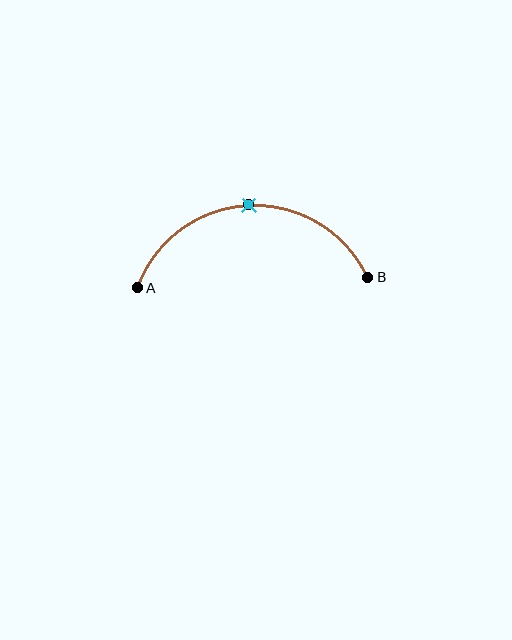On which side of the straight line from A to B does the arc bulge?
The arc bulges above the straight line connecting A and B.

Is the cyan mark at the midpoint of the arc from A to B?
Yes. The cyan mark lies on the arc at equal arc-length from both A and B — it is the arc midpoint.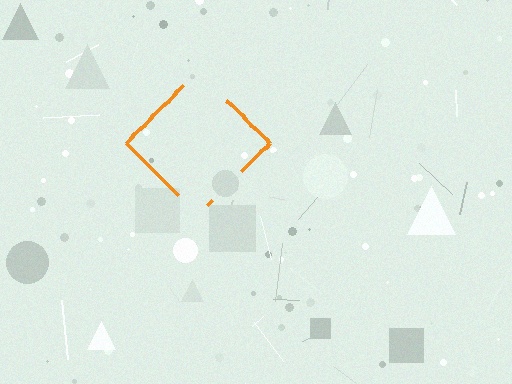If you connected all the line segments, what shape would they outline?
They would outline a diamond.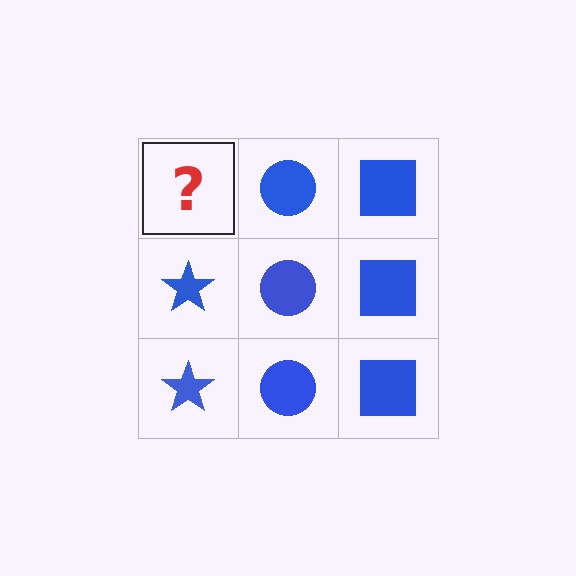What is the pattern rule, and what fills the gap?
The rule is that each column has a consistent shape. The gap should be filled with a blue star.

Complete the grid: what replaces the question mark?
The question mark should be replaced with a blue star.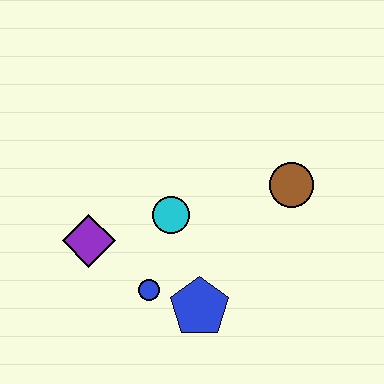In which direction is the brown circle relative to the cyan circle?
The brown circle is to the right of the cyan circle.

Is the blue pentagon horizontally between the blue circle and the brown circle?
Yes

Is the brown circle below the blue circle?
No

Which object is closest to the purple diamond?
The blue circle is closest to the purple diamond.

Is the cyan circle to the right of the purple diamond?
Yes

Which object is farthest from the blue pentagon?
The brown circle is farthest from the blue pentagon.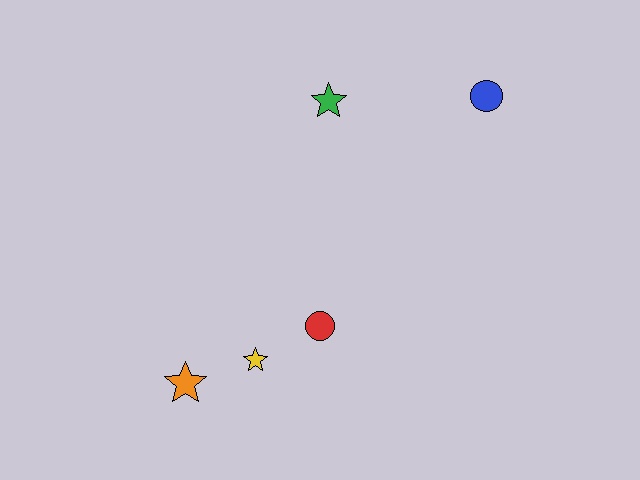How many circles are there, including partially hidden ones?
There are 2 circles.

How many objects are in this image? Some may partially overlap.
There are 5 objects.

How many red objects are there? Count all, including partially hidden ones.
There is 1 red object.